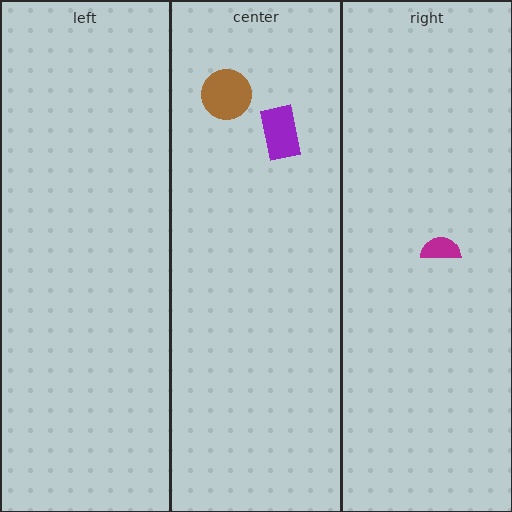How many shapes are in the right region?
1.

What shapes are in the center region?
The purple rectangle, the brown circle.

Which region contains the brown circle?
The center region.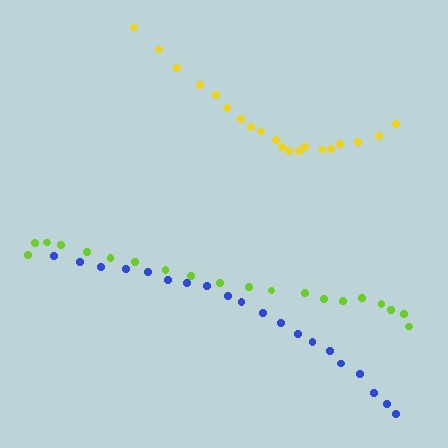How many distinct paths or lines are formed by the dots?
There are 3 distinct paths.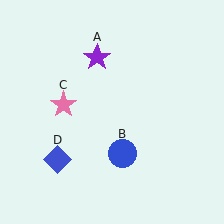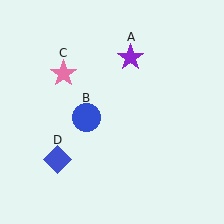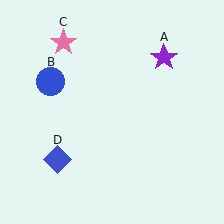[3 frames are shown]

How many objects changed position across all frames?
3 objects changed position: purple star (object A), blue circle (object B), pink star (object C).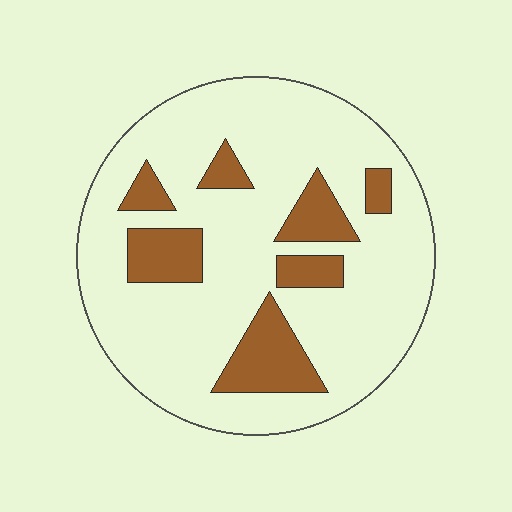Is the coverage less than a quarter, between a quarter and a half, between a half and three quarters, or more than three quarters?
Less than a quarter.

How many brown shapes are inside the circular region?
7.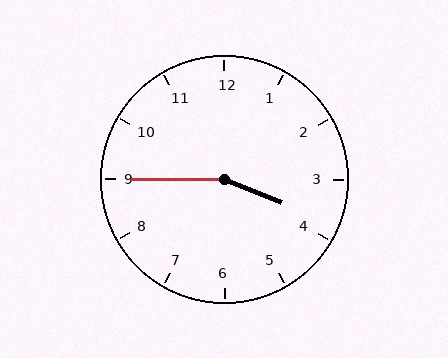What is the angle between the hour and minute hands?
Approximately 158 degrees.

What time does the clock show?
3:45.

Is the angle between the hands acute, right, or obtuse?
It is obtuse.